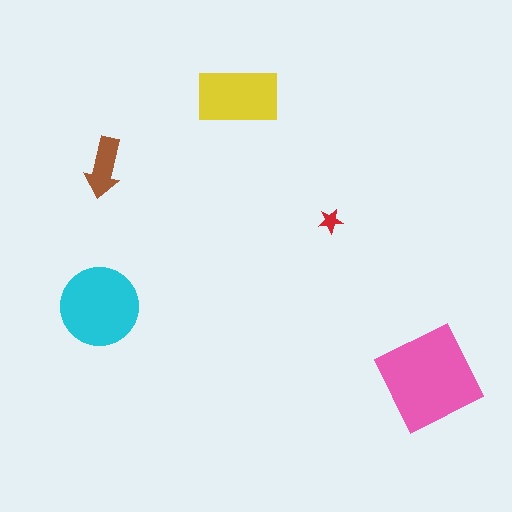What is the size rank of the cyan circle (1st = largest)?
2nd.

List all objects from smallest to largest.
The red star, the brown arrow, the yellow rectangle, the cyan circle, the pink diamond.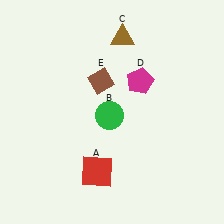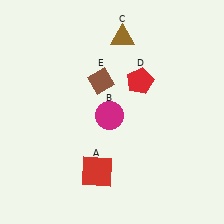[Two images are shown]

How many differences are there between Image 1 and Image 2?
There are 2 differences between the two images.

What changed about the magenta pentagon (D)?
In Image 1, D is magenta. In Image 2, it changed to red.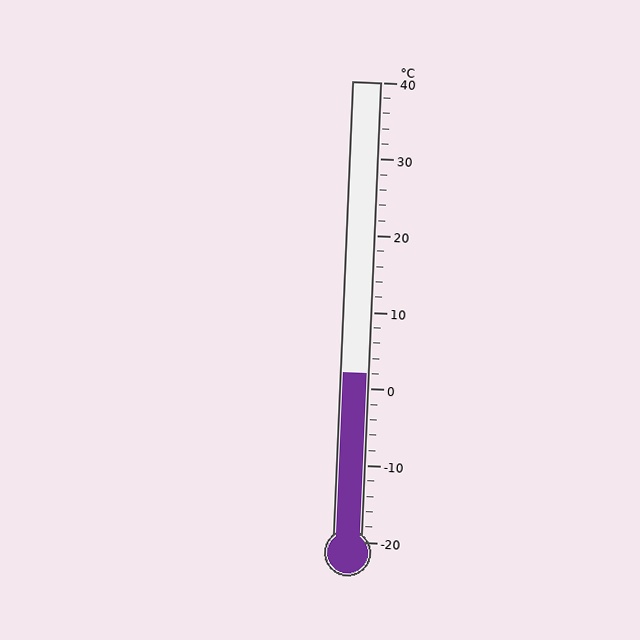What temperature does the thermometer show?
The thermometer shows approximately 2°C.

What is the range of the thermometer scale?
The thermometer scale ranges from -20°C to 40°C.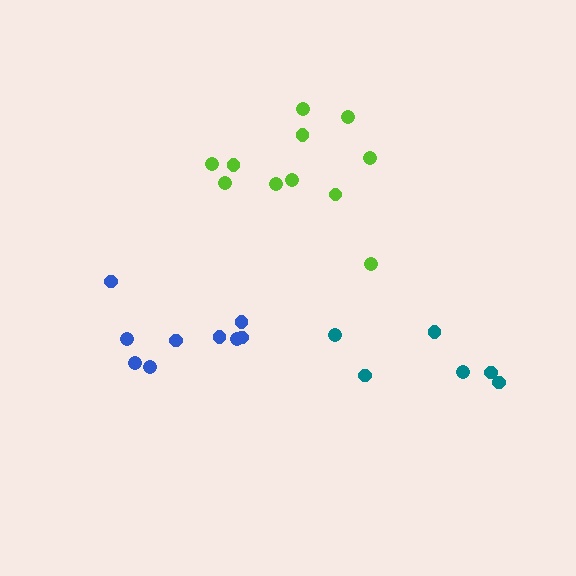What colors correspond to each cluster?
The clusters are colored: teal, blue, lime.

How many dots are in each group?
Group 1: 6 dots, Group 2: 9 dots, Group 3: 11 dots (26 total).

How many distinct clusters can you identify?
There are 3 distinct clusters.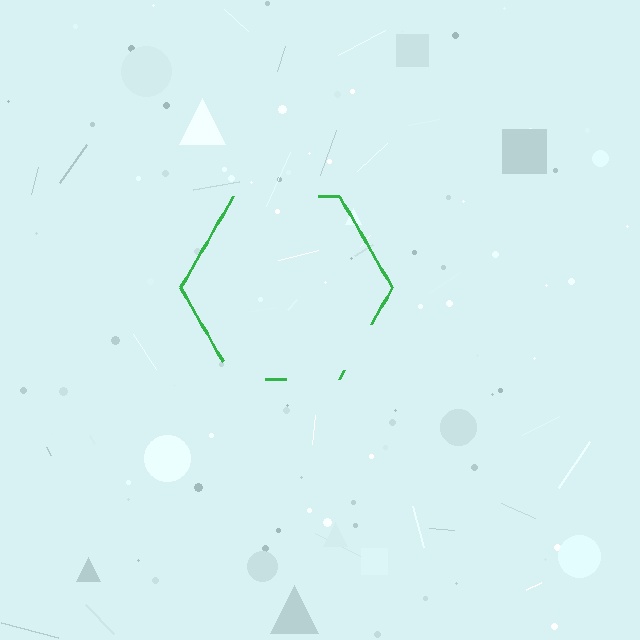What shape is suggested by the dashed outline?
The dashed outline suggests a hexagon.